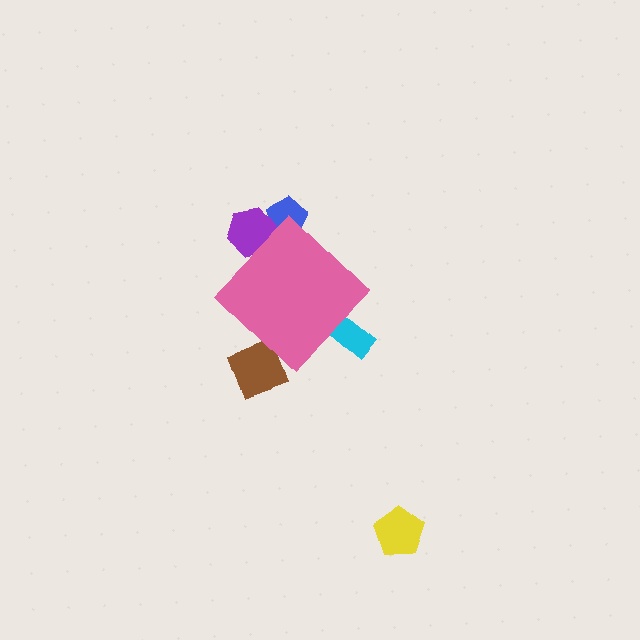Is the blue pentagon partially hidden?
Yes, the blue pentagon is partially hidden behind the pink diamond.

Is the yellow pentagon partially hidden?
No, the yellow pentagon is fully visible.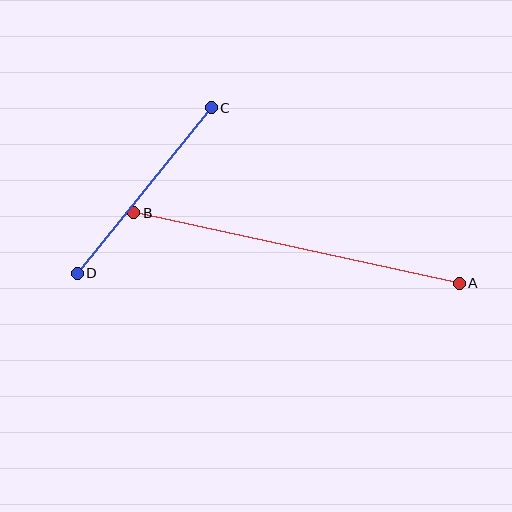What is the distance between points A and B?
The distance is approximately 333 pixels.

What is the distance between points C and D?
The distance is approximately 213 pixels.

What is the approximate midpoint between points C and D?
The midpoint is at approximately (144, 190) pixels.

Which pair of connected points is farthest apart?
Points A and B are farthest apart.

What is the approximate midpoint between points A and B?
The midpoint is at approximately (297, 248) pixels.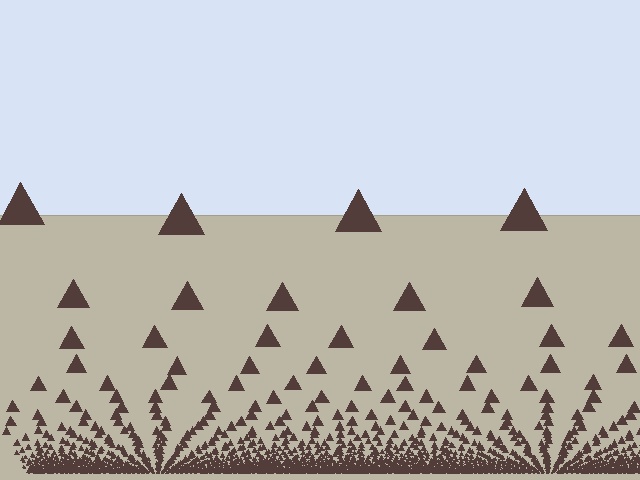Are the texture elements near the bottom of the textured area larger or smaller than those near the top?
Smaller. The gradient is inverted — elements near the bottom are smaller and denser.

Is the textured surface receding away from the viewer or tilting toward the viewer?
The surface appears to tilt toward the viewer. Texture elements get larger and sparser toward the top.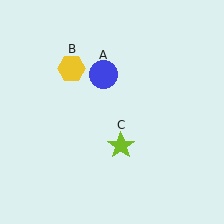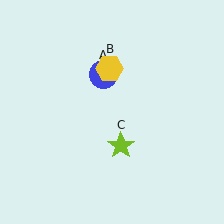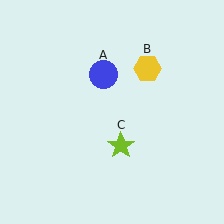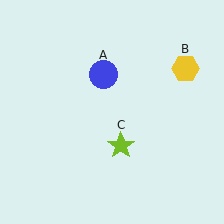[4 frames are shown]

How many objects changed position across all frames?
1 object changed position: yellow hexagon (object B).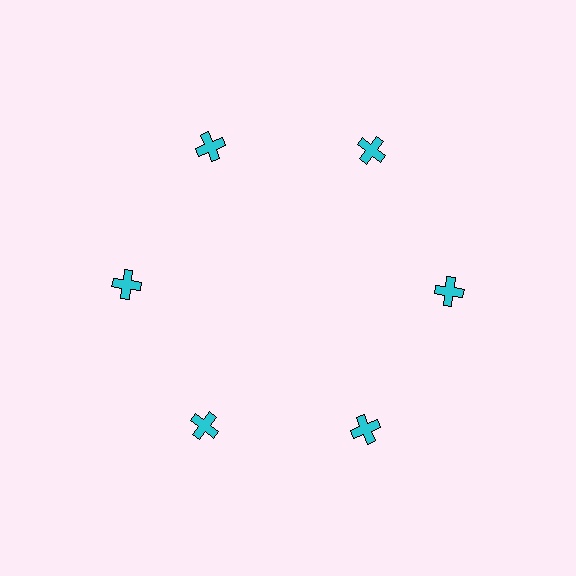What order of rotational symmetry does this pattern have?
This pattern has 6-fold rotational symmetry.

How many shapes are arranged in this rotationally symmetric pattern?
There are 6 shapes, arranged in 6 groups of 1.